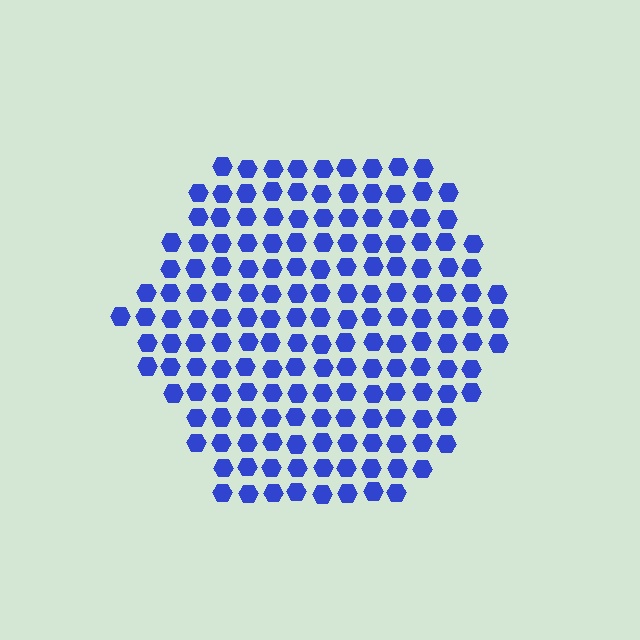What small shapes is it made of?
It is made of small hexagons.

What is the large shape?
The large shape is a hexagon.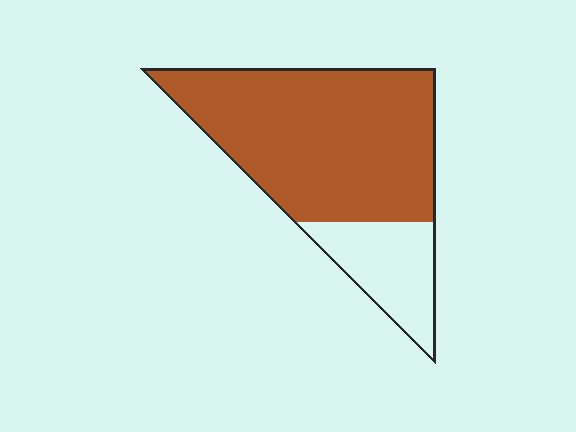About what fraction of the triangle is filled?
About three quarters (3/4).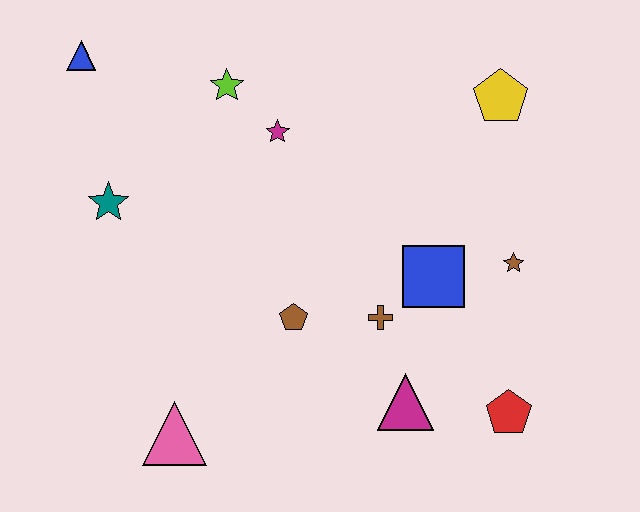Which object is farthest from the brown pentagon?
The blue triangle is farthest from the brown pentagon.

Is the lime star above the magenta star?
Yes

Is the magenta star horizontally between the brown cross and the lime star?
Yes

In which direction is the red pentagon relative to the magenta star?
The red pentagon is below the magenta star.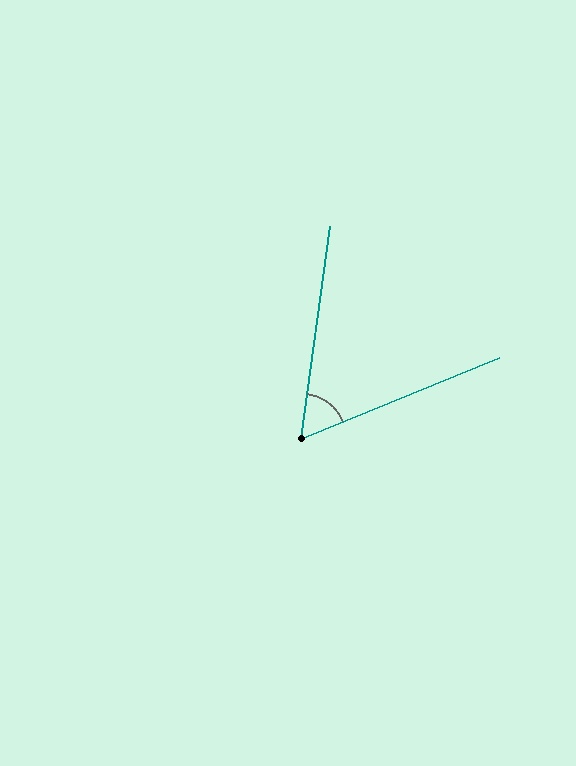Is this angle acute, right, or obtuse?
It is acute.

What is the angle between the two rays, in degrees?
Approximately 60 degrees.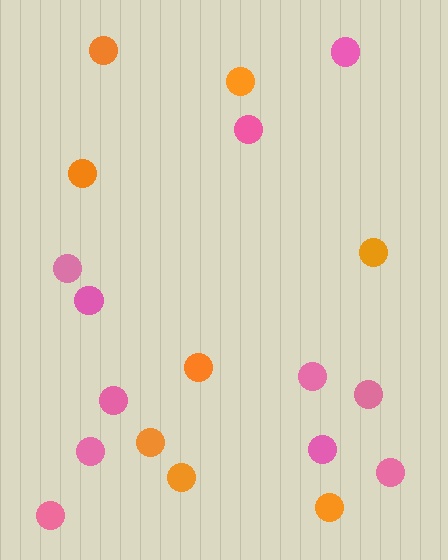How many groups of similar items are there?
There are 2 groups: one group of orange circles (8) and one group of pink circles (11).